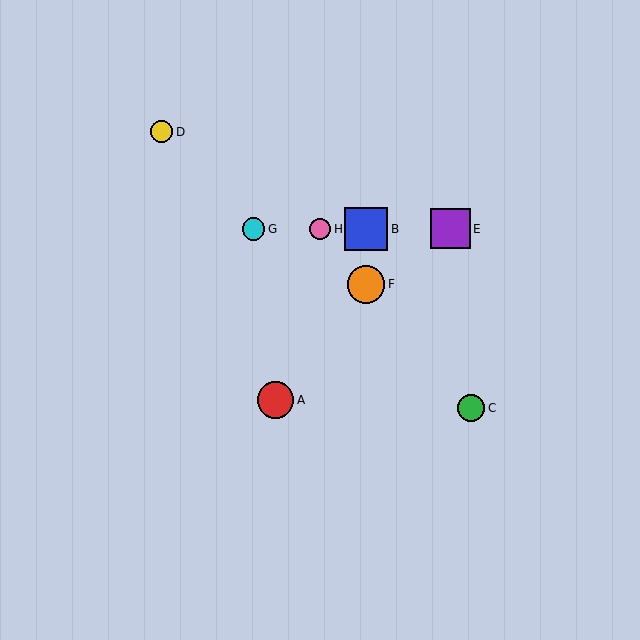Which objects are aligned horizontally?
Objects B, E, G, H are aligned horizontally.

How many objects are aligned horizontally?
4 objects (B, E, G, H) are aligned horizontally.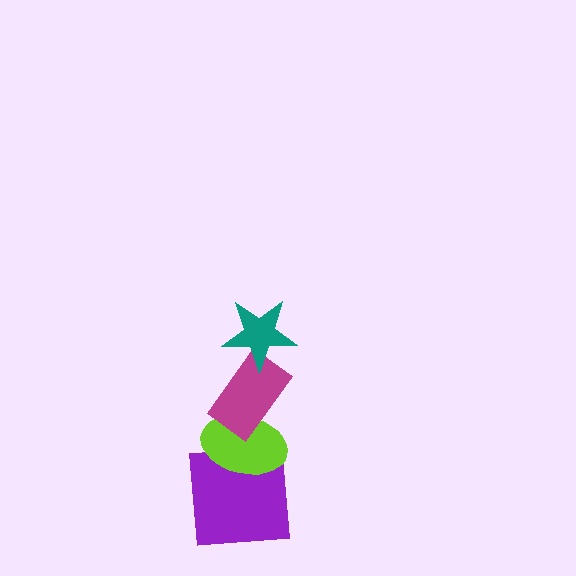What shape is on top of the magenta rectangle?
The teal star is on top of the magenta rectangle.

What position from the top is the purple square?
The purple square is 4th from the top.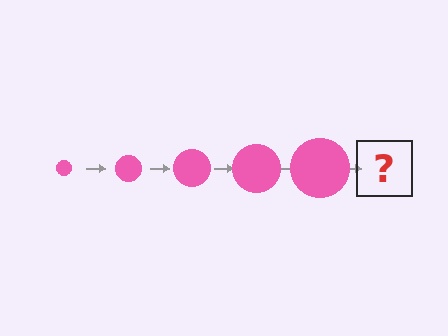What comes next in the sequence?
The next element should be a pink circle, larger than the previous one.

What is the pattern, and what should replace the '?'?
The pattern is that the circle gets progressively larger each step. The '?' should be a pink circle, larger than the previous one.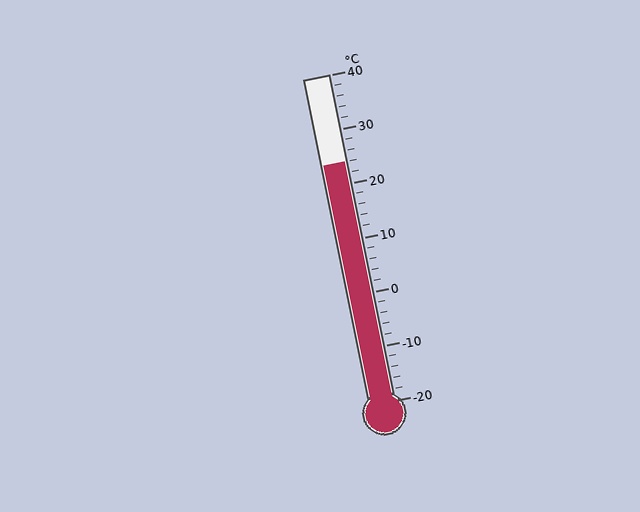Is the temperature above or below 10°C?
The temperature is above 10°C.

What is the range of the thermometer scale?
The thermometer scale ranges from -20°C to 40°C.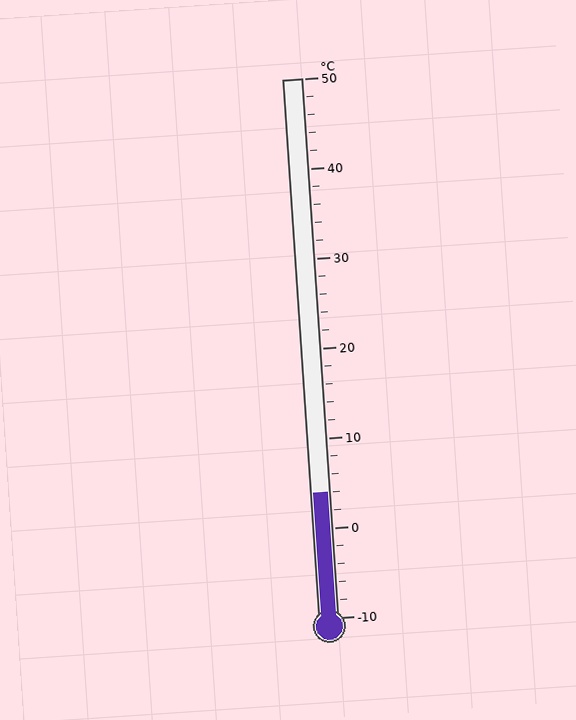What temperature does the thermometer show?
The thermometer shows approximately 4°C.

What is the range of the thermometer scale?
The thermometer scale ranges from -10°C to 50°C.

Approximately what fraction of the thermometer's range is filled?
The thermometer is filled to approximately 25% of its range.